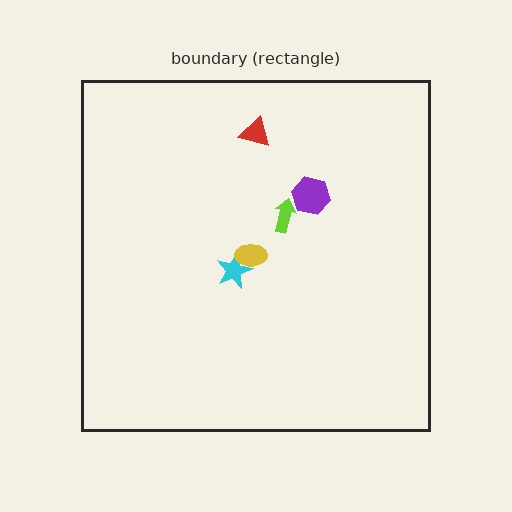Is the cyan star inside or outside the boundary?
Inside.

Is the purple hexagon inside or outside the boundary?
Inside.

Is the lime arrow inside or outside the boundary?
Inside.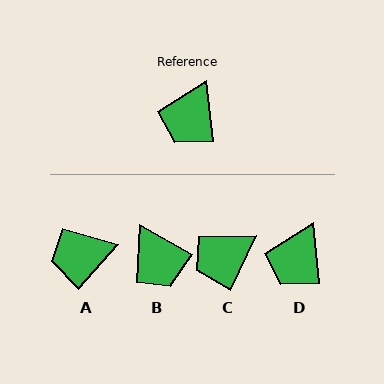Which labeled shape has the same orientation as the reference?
D.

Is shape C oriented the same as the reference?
No, it is off by about 32 degrees.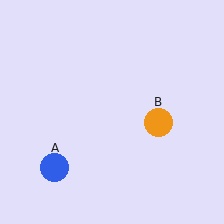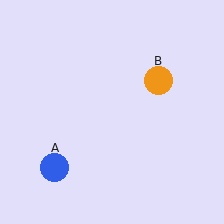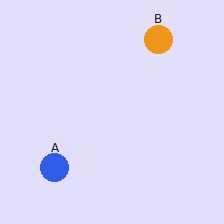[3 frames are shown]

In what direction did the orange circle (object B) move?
The orange circle (object B) moved up.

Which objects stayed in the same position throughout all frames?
Blue circle (object A) remained stationary.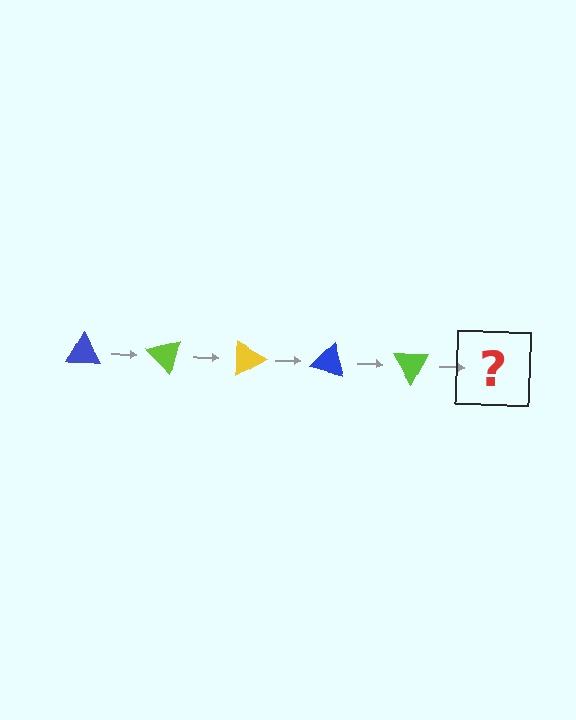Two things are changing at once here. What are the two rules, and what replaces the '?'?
The two rules are that it rotates 45 degrees each step and the color cycles through blue, lime, and yellow. The '?' should be a yellow triangle, rotated 225 degrees from the start.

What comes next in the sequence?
The next element should be a yellow triangle, rotated 225 degrees from the start.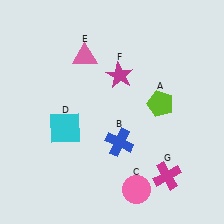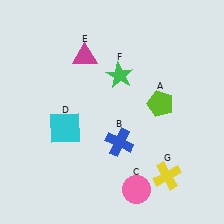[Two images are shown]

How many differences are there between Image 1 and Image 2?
There are 3 differences between the two images.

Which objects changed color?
E changed from pink to magenta. F changed from magenta to green. G changed from magenta to yellow.